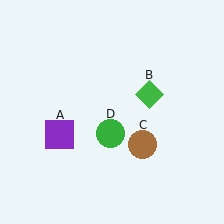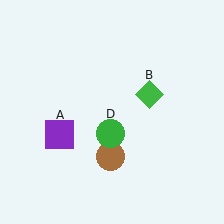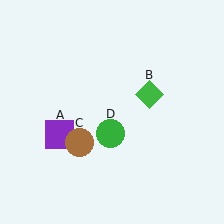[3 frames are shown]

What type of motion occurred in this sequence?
The brown circle (object C) rotated clockwise around the center of the scene.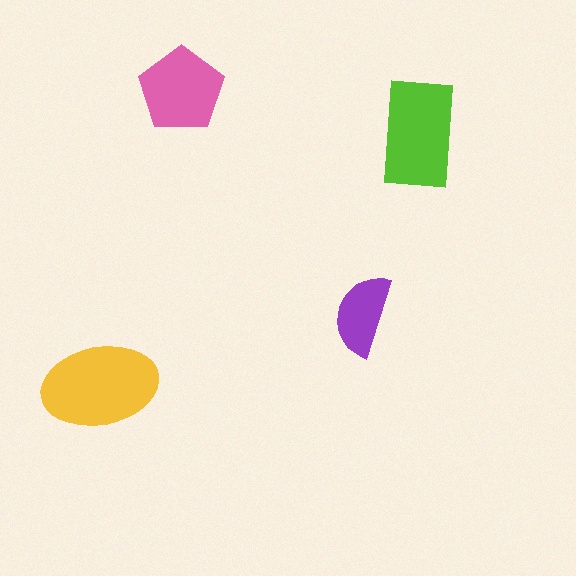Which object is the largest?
The yellow ellipse.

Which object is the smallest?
The purple semicircle.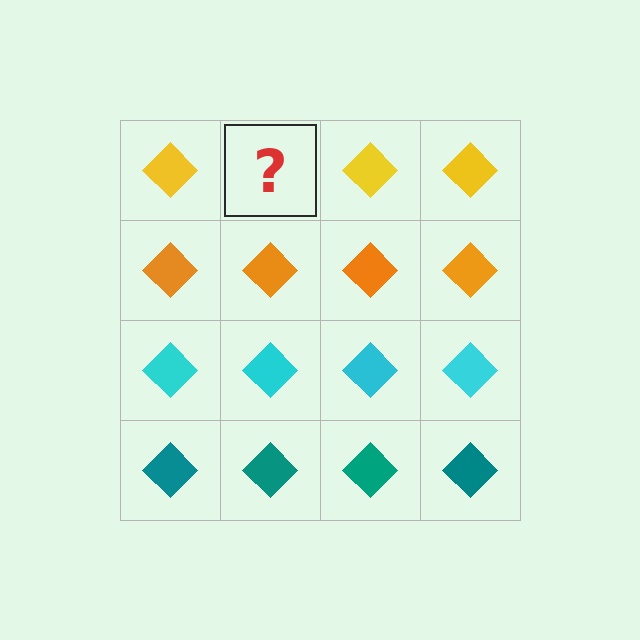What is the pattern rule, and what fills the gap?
The rule is that each row has a consistent color. The gap should be filled with a yellow diamond.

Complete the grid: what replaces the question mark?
The question mark should be replaced with a yellow diamond.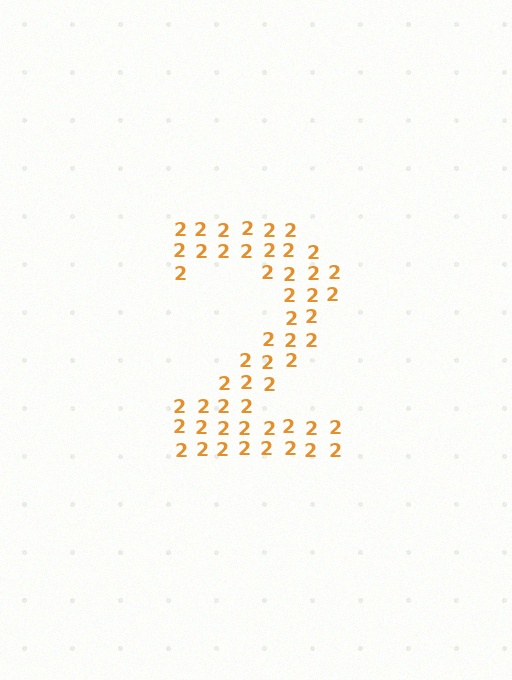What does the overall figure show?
The overall figure shows the digit 2.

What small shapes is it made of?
It is made of small digit 2's.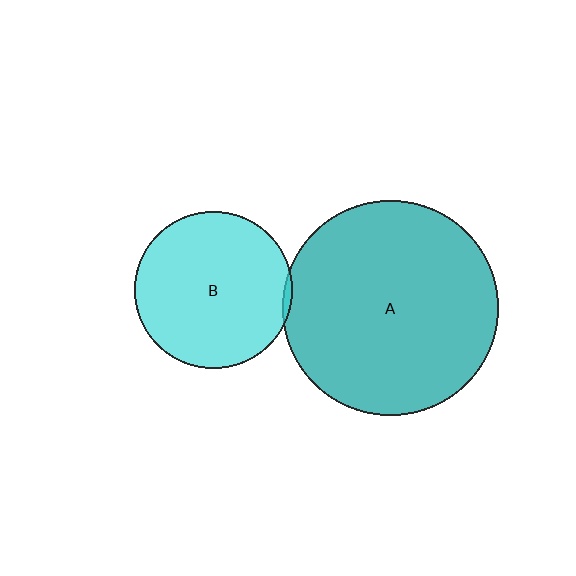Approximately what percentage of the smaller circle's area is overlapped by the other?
Approximately 5%.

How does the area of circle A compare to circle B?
Approximately 1.9 times.